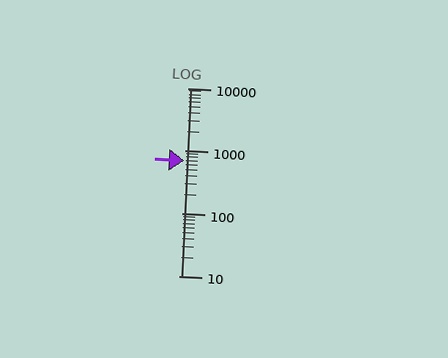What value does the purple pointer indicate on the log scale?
The pointer indicates approximately 700.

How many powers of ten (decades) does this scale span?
The scale spans 3 decades, from 10 to 10000.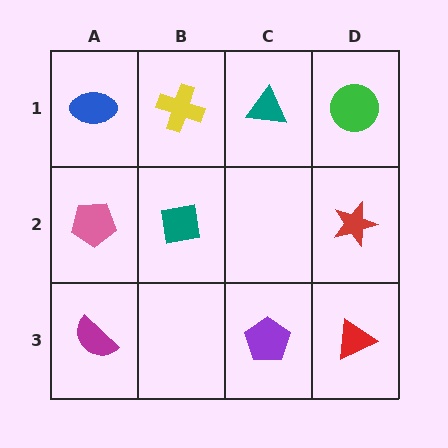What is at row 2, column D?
A red star.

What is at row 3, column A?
A magenta semicircle.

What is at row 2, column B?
A teal square.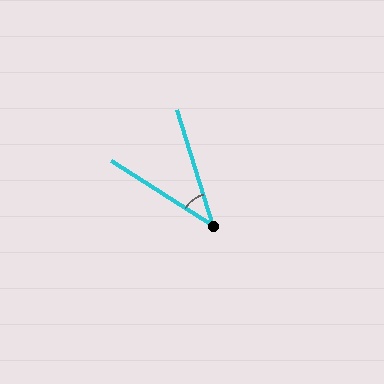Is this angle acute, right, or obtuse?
It is acute.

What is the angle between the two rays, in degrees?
Approximately 40 degrees.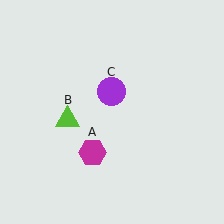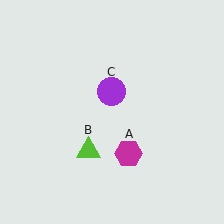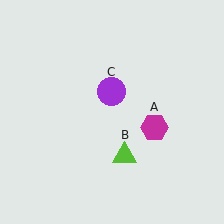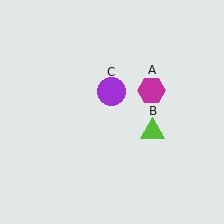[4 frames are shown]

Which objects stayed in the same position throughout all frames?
Purple circle (object C) remained stationary.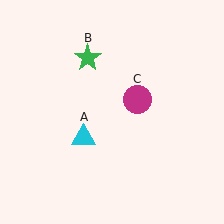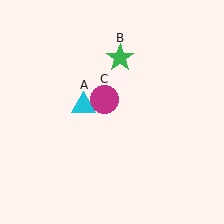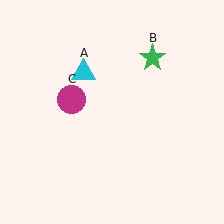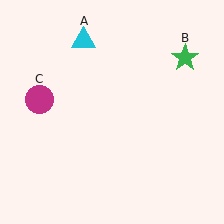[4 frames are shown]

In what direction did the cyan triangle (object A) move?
The cyan triangle (object A) moved up.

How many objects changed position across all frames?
3 objects changed position: cyan triangle (object A), green star (object B), magenta circle (object C).